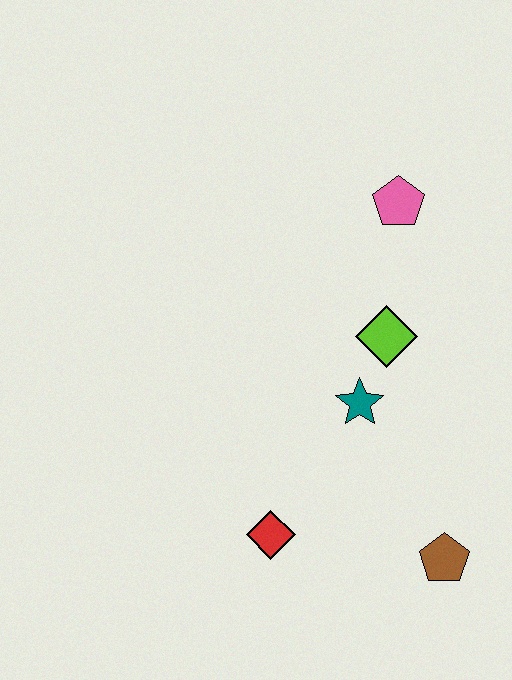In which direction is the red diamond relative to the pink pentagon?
The red diamond is below the pink pentagon.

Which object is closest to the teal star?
The lime diamond is closest to the teal star.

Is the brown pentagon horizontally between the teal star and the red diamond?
No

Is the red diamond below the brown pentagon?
No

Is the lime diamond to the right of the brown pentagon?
No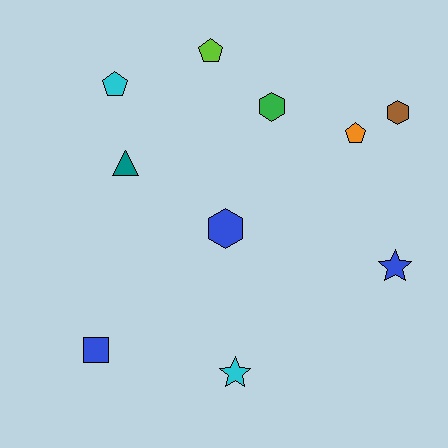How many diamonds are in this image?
There are no diamonds.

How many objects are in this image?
There are 10 objects.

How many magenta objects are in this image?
There are no magenta objects.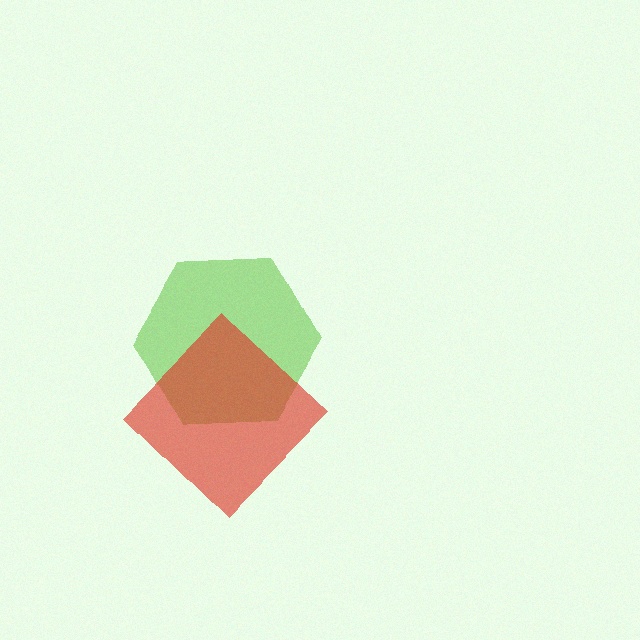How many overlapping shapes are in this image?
There are 2 overlapping shapes in the image.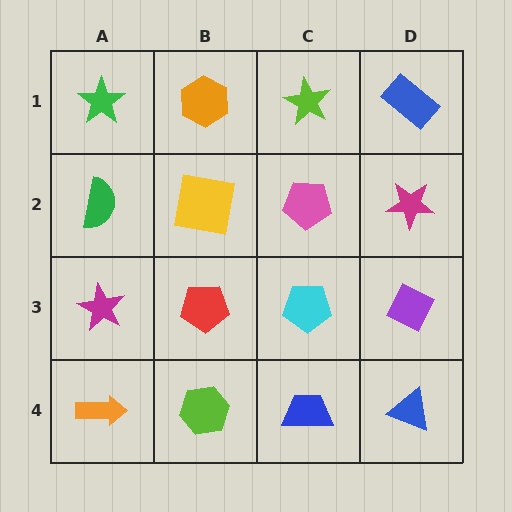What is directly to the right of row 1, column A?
An orange hexagon.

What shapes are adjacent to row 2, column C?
A lime star (row 1, column C), a cyan pentagon (row 3, column C), a yellow square (row 2, column B), a magenta star (row 2, column D).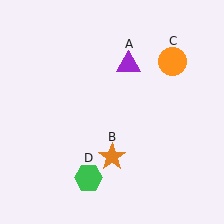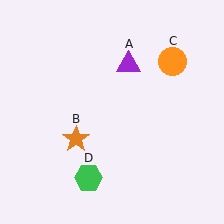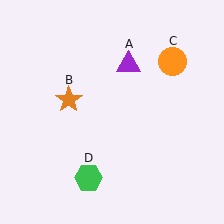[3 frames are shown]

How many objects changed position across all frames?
1 object changed position: orange star (object B).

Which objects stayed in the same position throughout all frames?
Purple triangle (object A) and orange circle (object C) and green hexagon (object D) remained stationary.